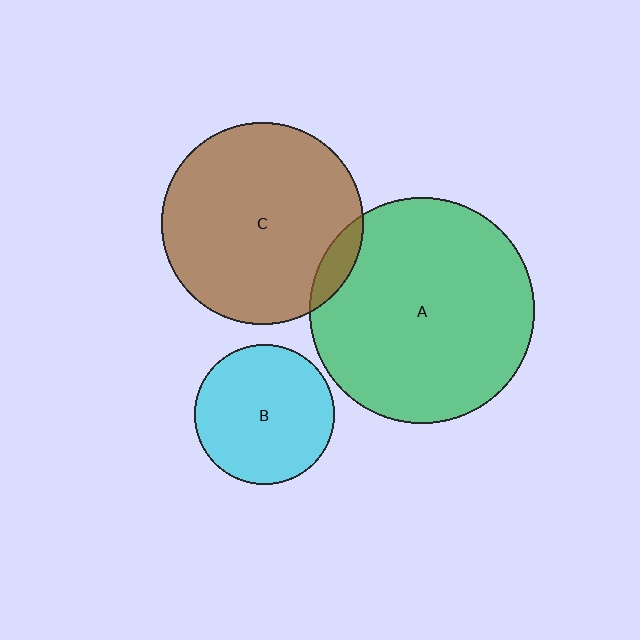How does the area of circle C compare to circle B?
Approximately 2.1 times.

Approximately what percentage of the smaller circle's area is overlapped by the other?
Approximately 5%.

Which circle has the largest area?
Circle A (green).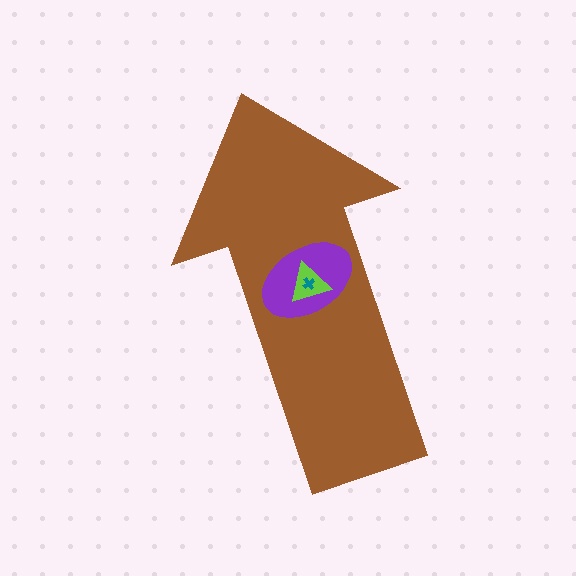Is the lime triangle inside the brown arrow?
Yes.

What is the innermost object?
The teal cross.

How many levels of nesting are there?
4.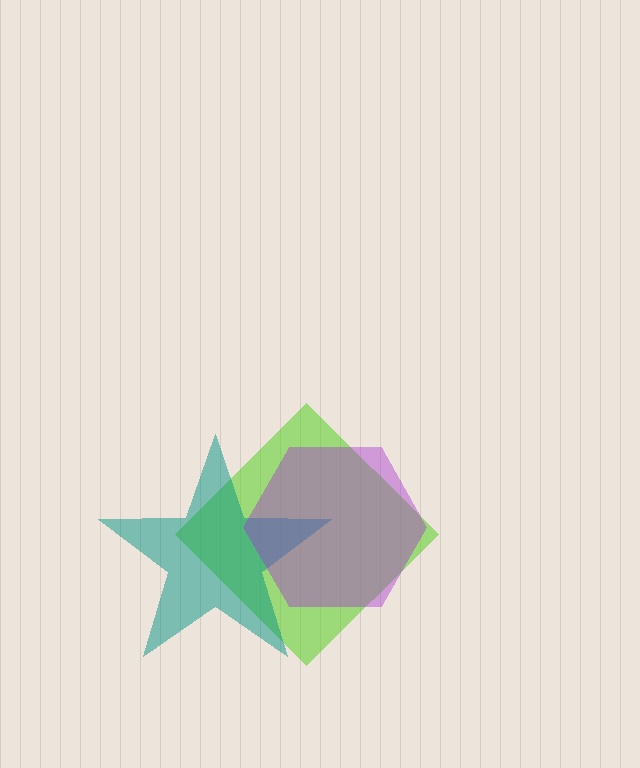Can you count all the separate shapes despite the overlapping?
Yes, there are 3 separate shapes.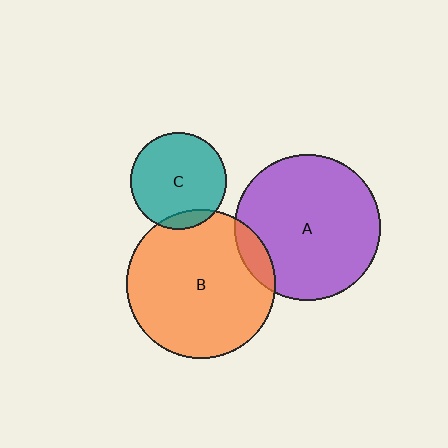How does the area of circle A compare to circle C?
Approximately 2.3 times.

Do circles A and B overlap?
Yes.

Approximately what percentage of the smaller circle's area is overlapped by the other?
Approximately 10%.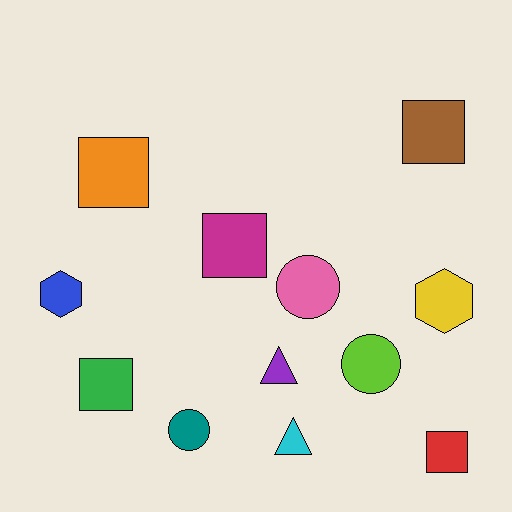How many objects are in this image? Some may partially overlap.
There are 12 objects.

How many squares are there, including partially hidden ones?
There are 5 squares.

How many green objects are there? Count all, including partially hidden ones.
There is 1 green object.